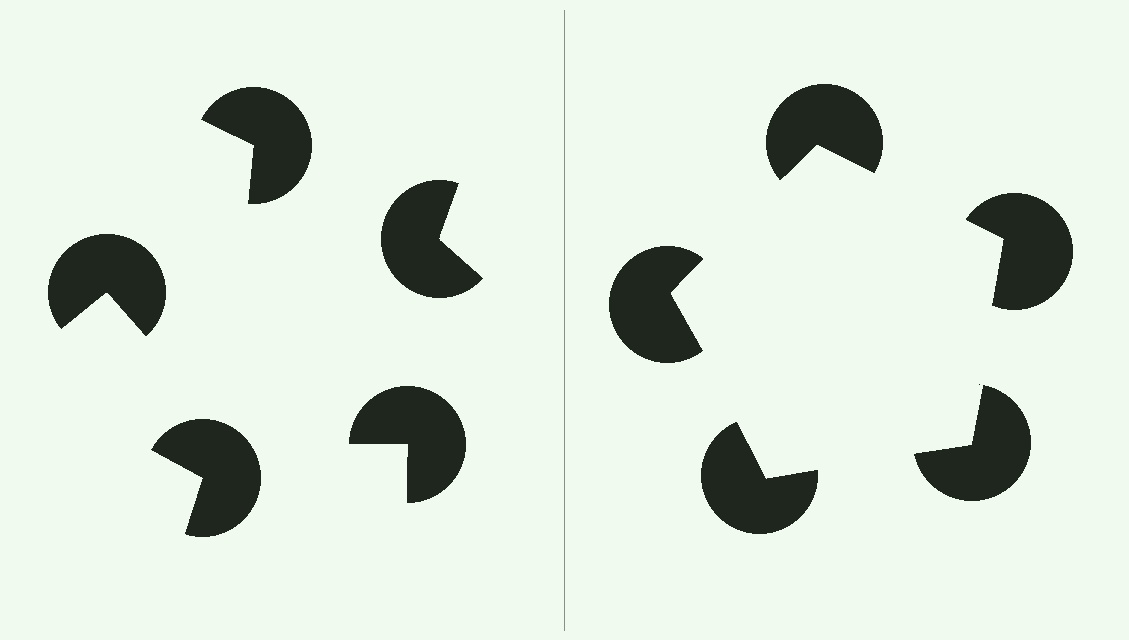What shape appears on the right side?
An illusory pentagon.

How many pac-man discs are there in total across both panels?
10 — 5 on each side.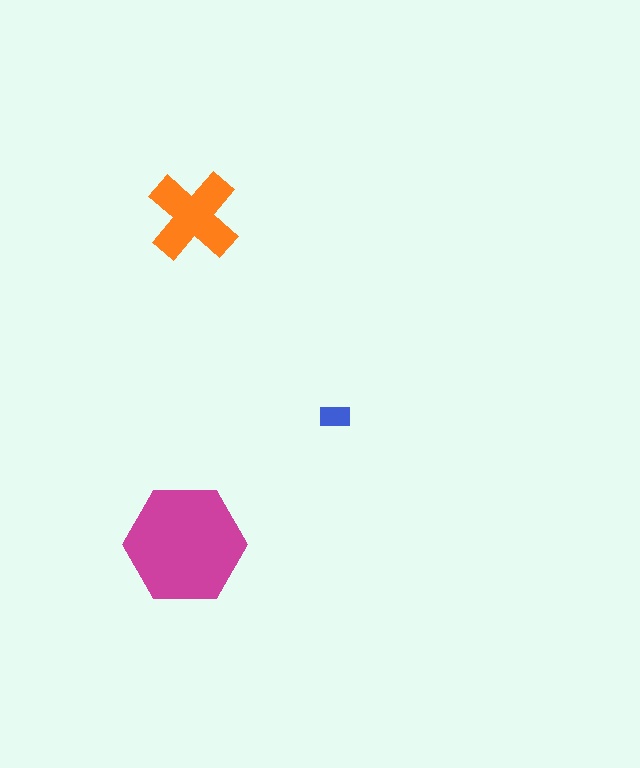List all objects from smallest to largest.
The blue rectangle, the orange cross, the magenta hexagon.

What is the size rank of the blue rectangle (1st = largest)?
3rd.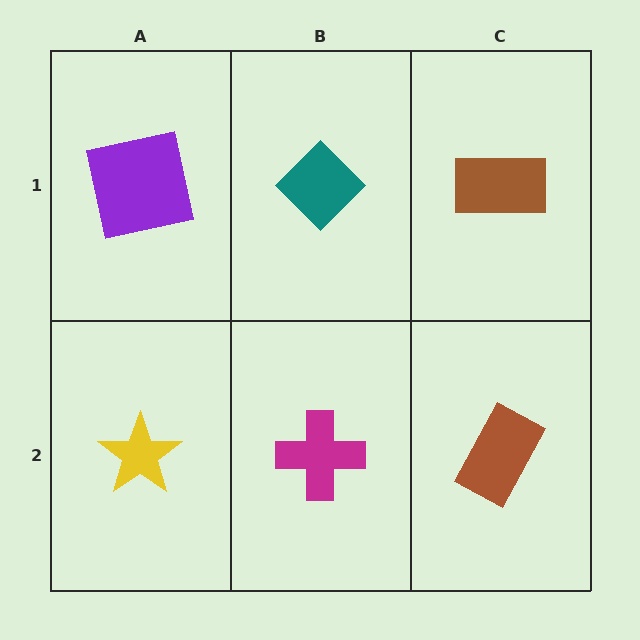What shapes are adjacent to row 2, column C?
A brown rectangle (row 1, column C), a magenta cross (row 2, column B).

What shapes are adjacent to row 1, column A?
A yellow star (row 2, column A), a teal diamond (row 1, column B).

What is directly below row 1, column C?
A brown rectangle.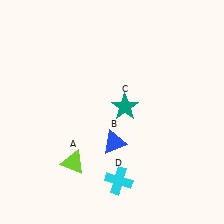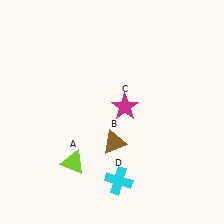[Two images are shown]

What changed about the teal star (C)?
In Image 1, C is teal. In Image 2, it changed to magenta.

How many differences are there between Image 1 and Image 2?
There are 2 differences between the two images.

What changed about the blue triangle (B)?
In Image 1, B is blue. In Image 2, it changed to brown.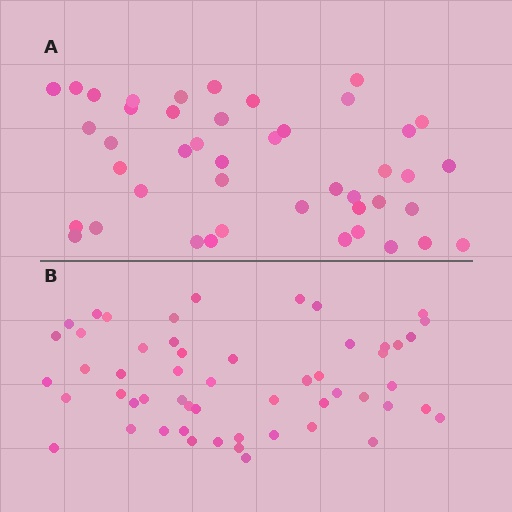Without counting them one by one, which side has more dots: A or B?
Region B (the bottom region) has more dots.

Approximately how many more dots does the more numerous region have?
Region B has roughly 10 or so more dots than region A.